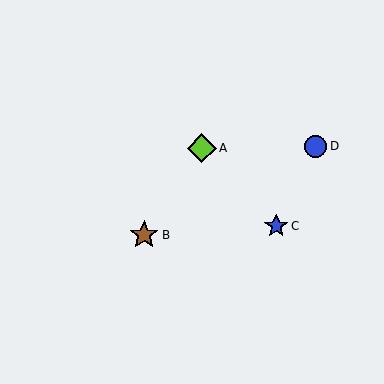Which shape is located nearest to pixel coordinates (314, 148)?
The blue circle (labeled D) at (315, 146) is nearest to that location.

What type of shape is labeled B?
Shape B is a brown star.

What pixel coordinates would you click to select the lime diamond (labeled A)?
Click at (202, 148) to select the lime diamond A.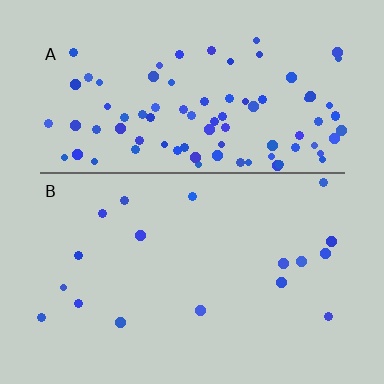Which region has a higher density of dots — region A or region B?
A (the top).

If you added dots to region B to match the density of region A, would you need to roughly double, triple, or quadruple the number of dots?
Approximately quadruple.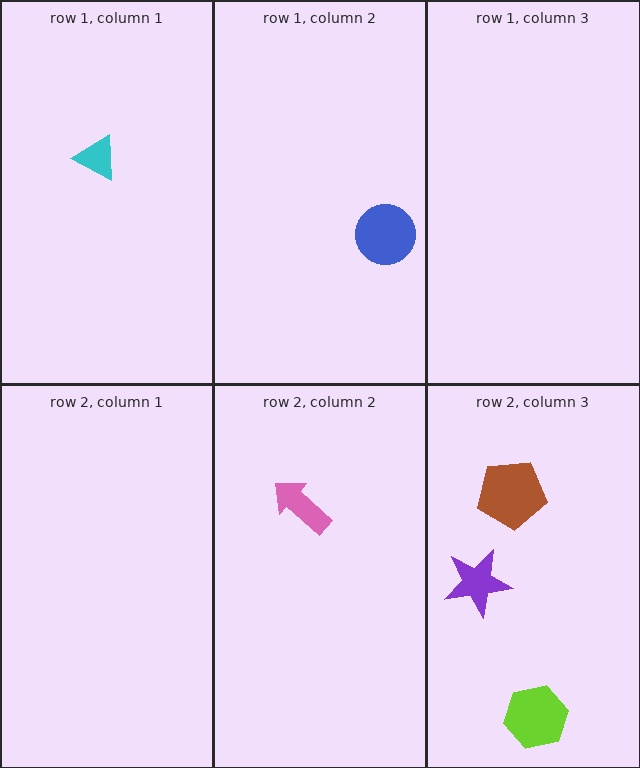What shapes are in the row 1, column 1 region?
The cyan triangle.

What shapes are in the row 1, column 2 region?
The blue circle.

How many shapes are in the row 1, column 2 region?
1.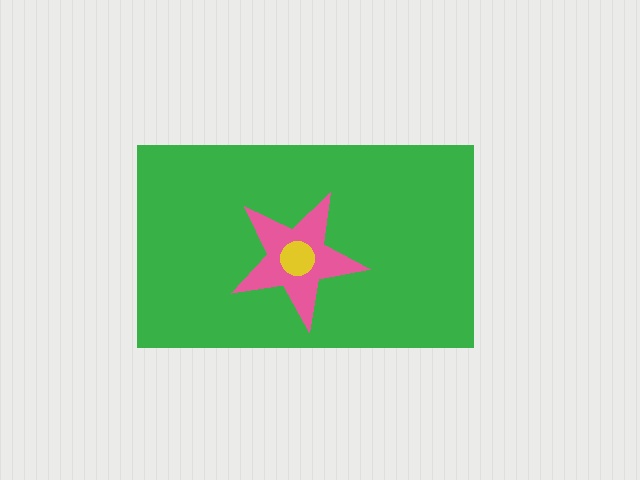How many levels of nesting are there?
3.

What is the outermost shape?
The green rectangle.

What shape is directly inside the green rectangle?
The pink star.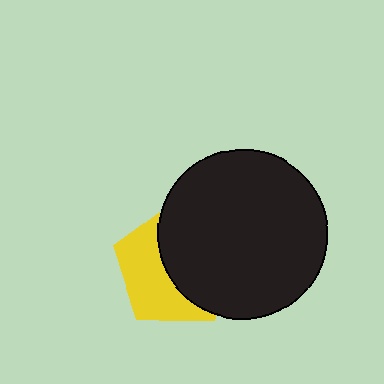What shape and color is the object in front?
The object in front is a black circle.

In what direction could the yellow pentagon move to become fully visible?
The yellow pentagon could move left. That would shift it out from behind the black circle entirely.